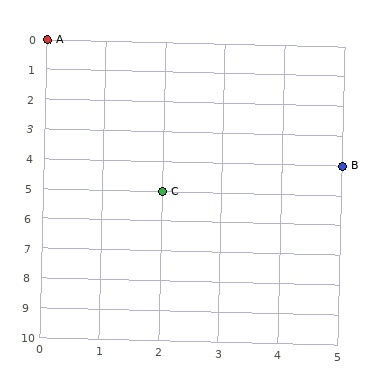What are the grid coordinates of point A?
Point A is at grid coordinates (0, 0).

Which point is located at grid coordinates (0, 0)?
Point A is at (0, 0).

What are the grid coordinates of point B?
Point B is at grid coordinates (5, 4).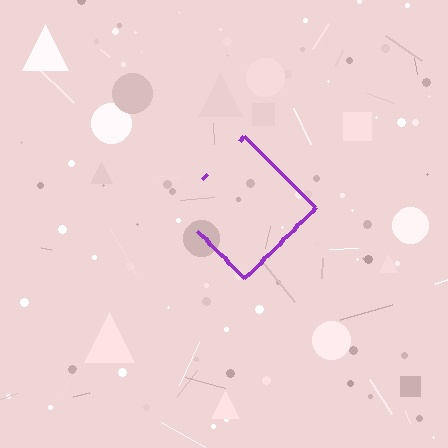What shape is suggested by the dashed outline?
The dashed outline suggests a diamond.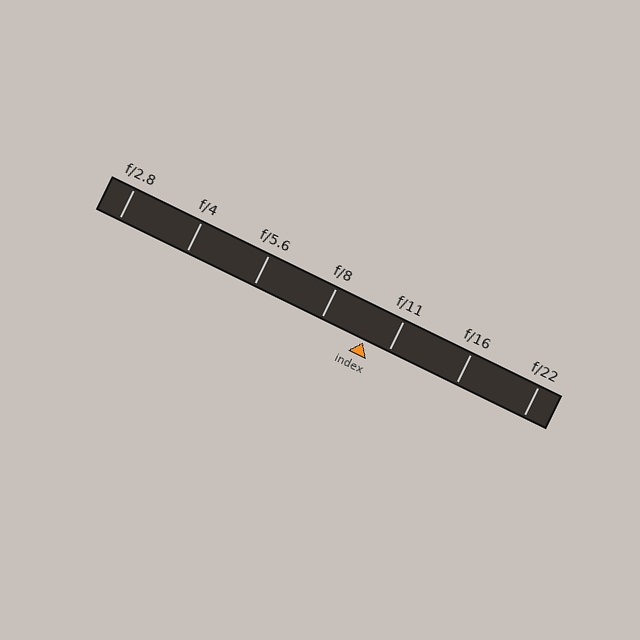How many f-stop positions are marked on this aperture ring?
There are 7 f-stop positions marked.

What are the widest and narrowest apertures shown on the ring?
The widest aperture shown is f/2.8 and the narrowest is f/22.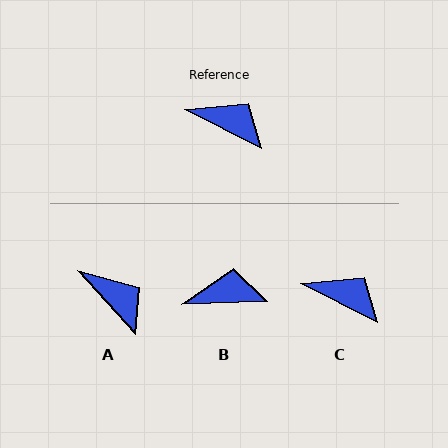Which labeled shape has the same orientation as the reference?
C.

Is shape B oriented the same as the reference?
No, it is off by about 30 degrees.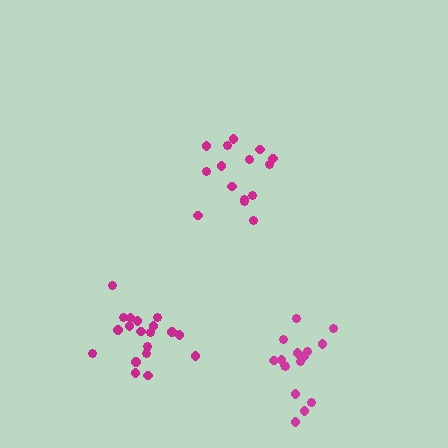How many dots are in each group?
Group 1: 16 dots, Group 2: 15 dots, Group 3: 19 dots (50 total).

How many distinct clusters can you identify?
There are 3 distinct clusters.